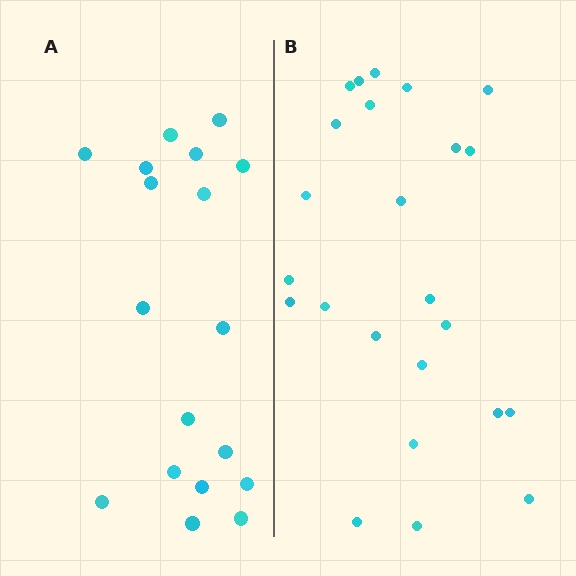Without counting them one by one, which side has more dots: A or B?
Region B (the right region) has more dots.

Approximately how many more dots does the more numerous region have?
Region B has about 6 more dots than region A.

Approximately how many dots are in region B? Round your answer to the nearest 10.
About 20 dots. (The exact count is 24, which rounds to 20.)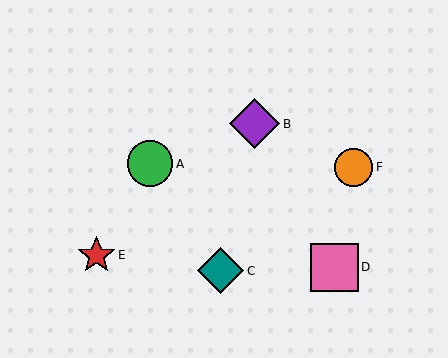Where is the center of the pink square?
The center of the pink square is at (335, 267).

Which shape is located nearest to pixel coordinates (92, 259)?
The red star (labeled E) at (96, 255) is nearest to that location.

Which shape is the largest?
The purple diamond (labeled B) is the largest.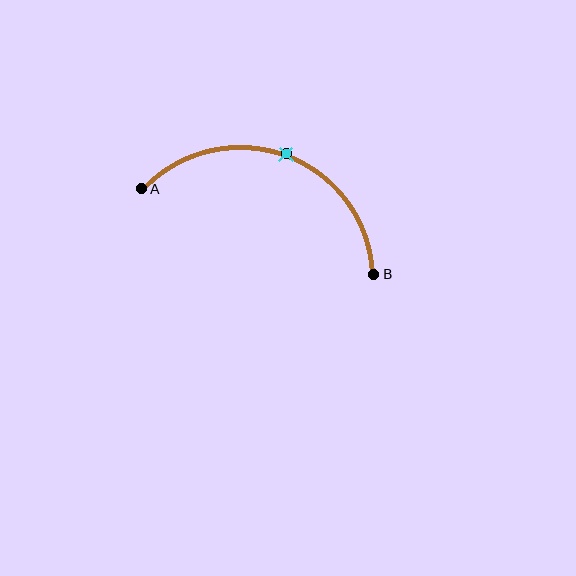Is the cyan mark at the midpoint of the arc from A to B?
Yes. The cyan mark lies on the arc at equal arc-length from both A and B — it is the arc midpoint.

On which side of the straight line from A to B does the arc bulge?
The arc bulges above the straight line connecting A and B.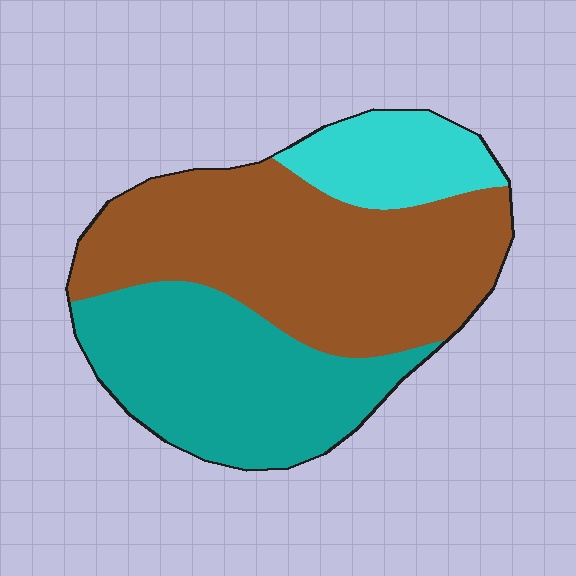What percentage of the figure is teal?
Teal covers 36% of the figure.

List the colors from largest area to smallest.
From largest to smallest: brown, teal, cyan.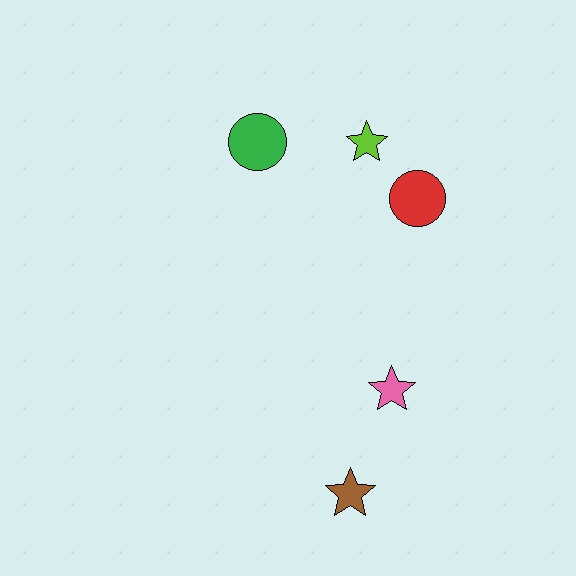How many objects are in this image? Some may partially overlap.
There are 5 objects.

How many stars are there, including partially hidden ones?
There are 3 stars.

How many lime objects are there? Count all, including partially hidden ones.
There is 1 lime object.